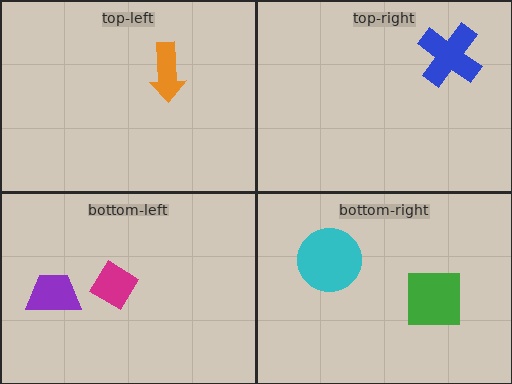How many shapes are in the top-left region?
1.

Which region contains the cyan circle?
The bottom-right region.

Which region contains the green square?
The bottom-right region.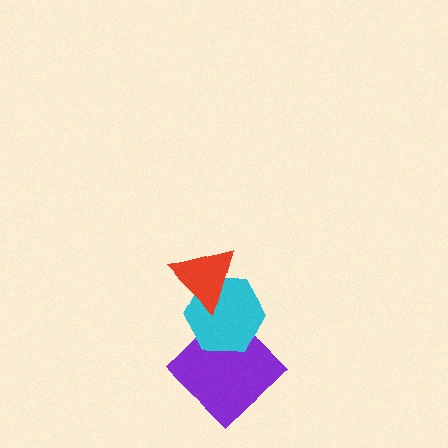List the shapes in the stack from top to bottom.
From top to bottom: the red triangle, the cyan hexagon, the purple diamond.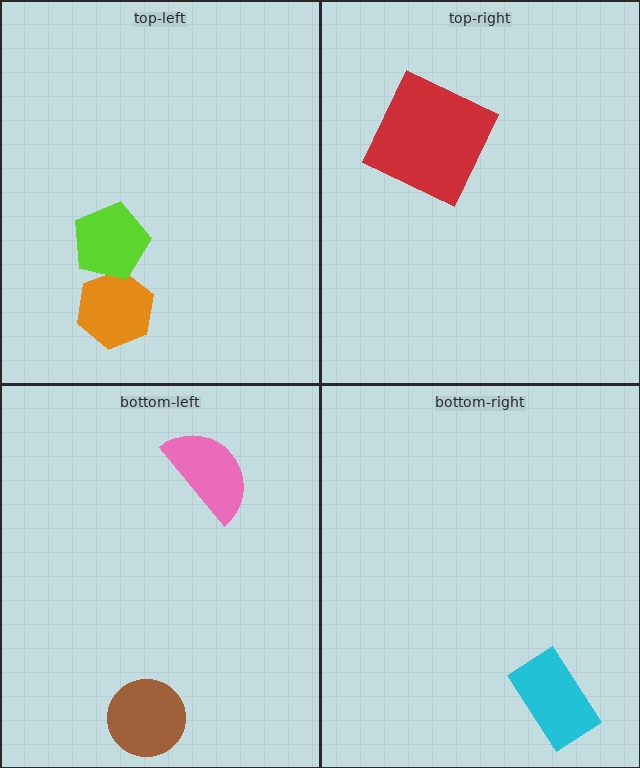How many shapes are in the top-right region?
1.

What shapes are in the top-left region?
The orange hexagon, the lime pentagon.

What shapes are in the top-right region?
The red square.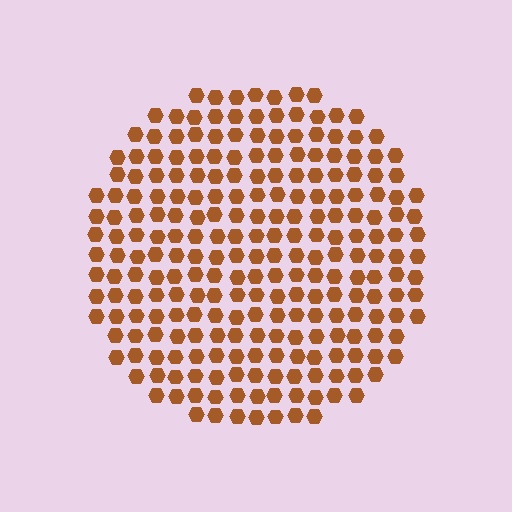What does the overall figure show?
The overall figure shows a circle.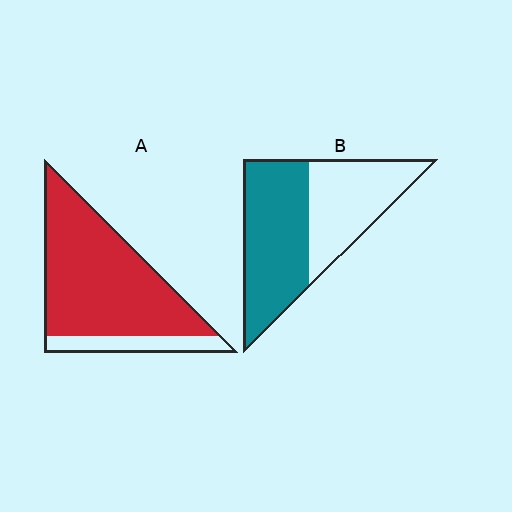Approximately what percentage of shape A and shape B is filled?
A is approximately 85% and B is approximately 55%.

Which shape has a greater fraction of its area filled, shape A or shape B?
Shape A.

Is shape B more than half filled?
Yes.